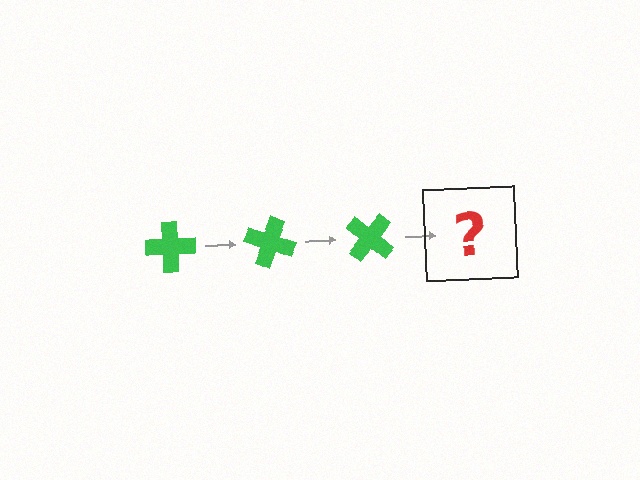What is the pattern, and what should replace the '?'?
The pattern is that the cross rotates 20 degrees each step. The '?' should be a green cross rotated 60 degrees.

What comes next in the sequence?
The next element should be a green cross rotated 60 degrees.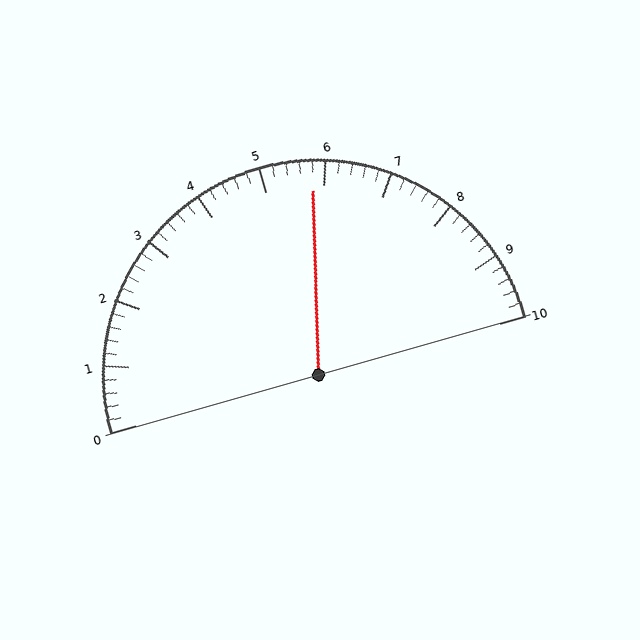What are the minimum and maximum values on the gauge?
The gauge ranges from 0 to 10.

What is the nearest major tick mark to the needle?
The nearest major tick mark is 6.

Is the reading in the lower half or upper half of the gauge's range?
The reading is in the upper half of the range (0 to 10).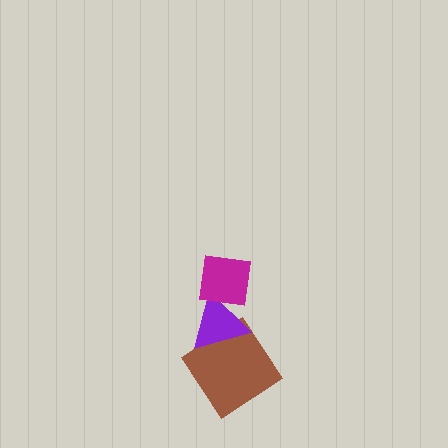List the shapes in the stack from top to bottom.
From top to bottom: the magenta square, the purple triangle, the brown diamond.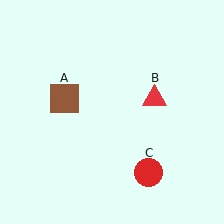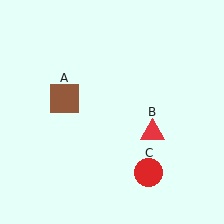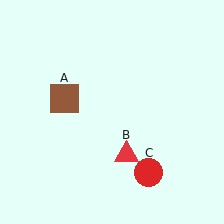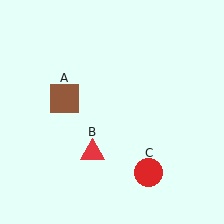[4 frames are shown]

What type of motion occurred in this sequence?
The red triangle (object B) rotated clockwise around the center of the scene.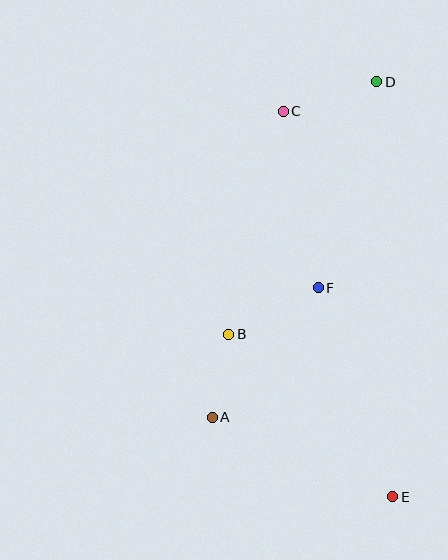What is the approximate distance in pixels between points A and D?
The distance between A and D is approximately 374 pixels.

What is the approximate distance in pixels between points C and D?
The distance between C and D is approximately 98 pixels.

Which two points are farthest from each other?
Points D and E are farthest from each other.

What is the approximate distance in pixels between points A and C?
The distance between A and C is approximately 314 pixels.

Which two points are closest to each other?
Points A and B are closest to each other.